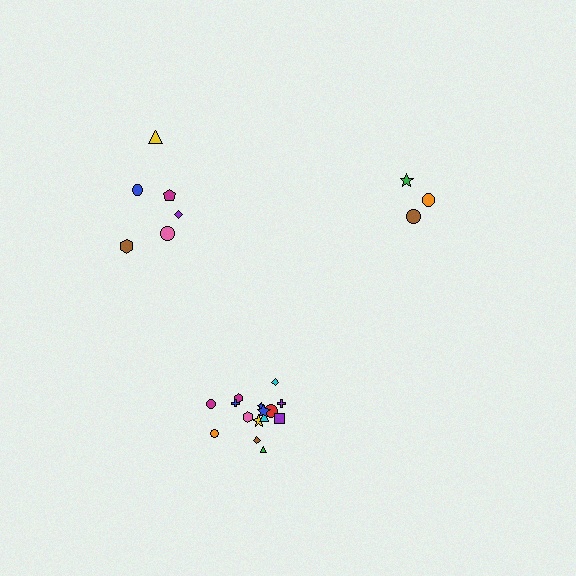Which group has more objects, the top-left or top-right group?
The top-left group.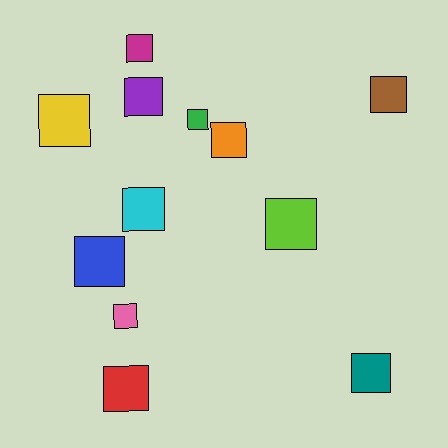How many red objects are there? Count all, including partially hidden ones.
There is 1 red object.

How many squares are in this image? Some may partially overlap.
There are 12 squares.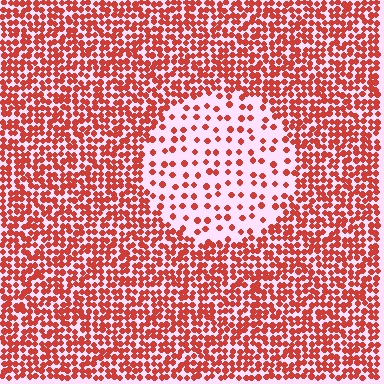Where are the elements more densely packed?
The elements are more densely packed outside the circle boundary.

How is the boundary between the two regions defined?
The boundary is defined by a change in element density (approximately 2.9x ratio). All elements are the same color, size, and shape.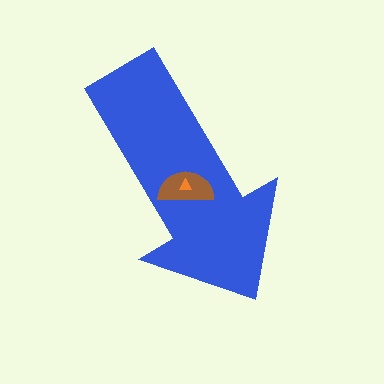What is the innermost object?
The orange triangle.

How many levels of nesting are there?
3.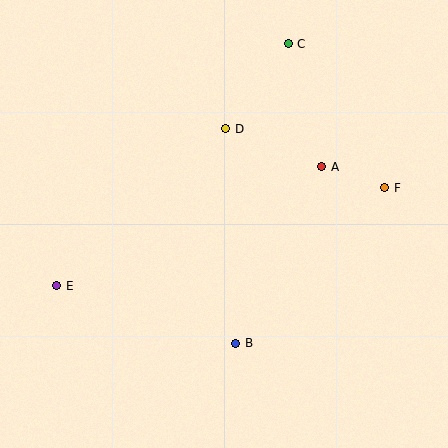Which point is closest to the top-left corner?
Point D is closest to the top-left corner.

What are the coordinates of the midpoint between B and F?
The midpoint between B and F is at (310, 266).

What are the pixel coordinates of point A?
Point A is at (322, 167).